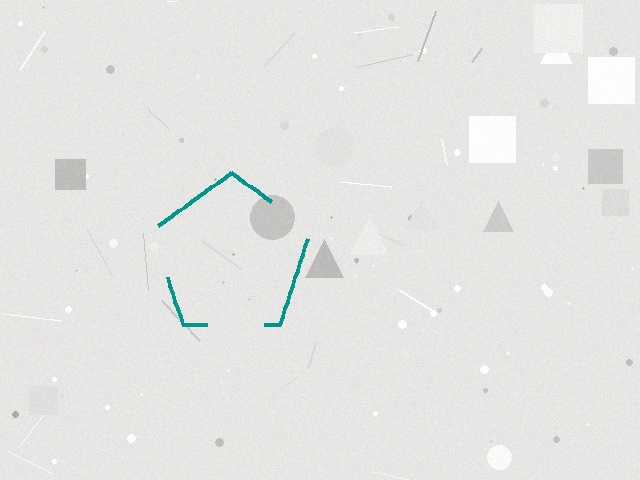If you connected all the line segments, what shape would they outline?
They would outline a pentagon.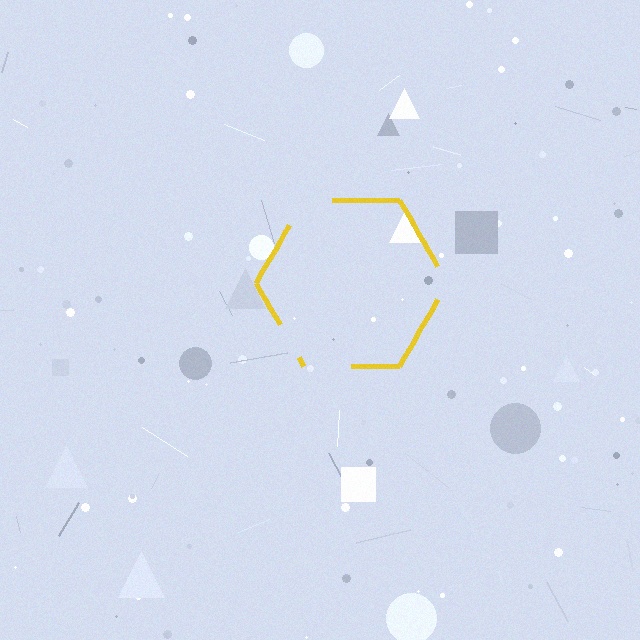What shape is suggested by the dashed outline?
The dashed outline suggests a hexagon.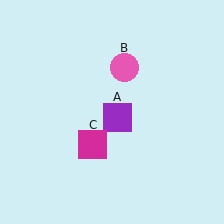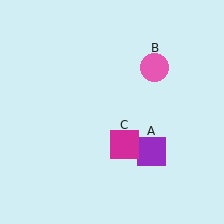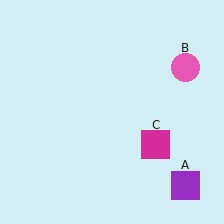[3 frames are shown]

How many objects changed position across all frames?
3 objects changed position: purple square (object A), pink circle (object B), magenta square (object C).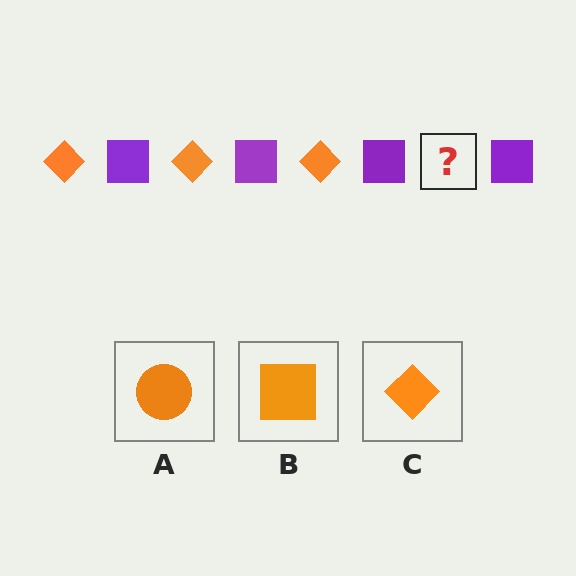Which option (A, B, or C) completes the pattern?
C.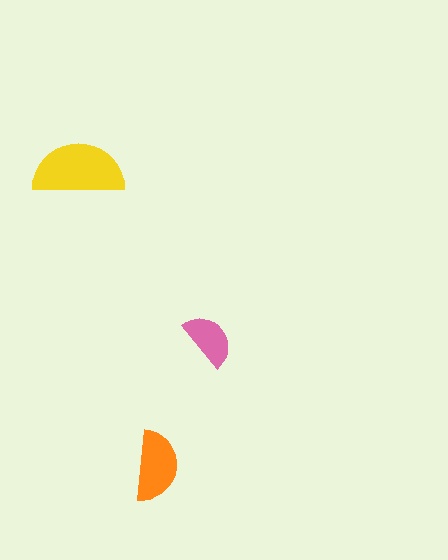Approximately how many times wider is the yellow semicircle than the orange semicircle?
About 1.5 times wider.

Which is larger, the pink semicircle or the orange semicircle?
The orange one.